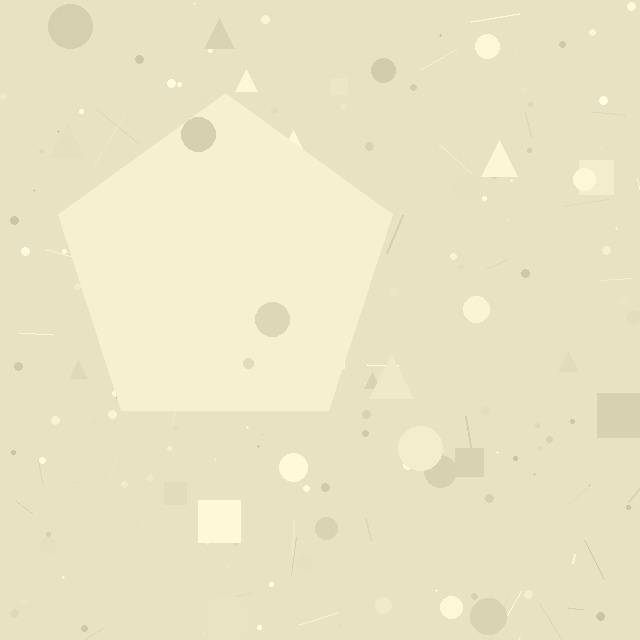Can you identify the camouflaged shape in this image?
The camouflaged shape is a pentagon.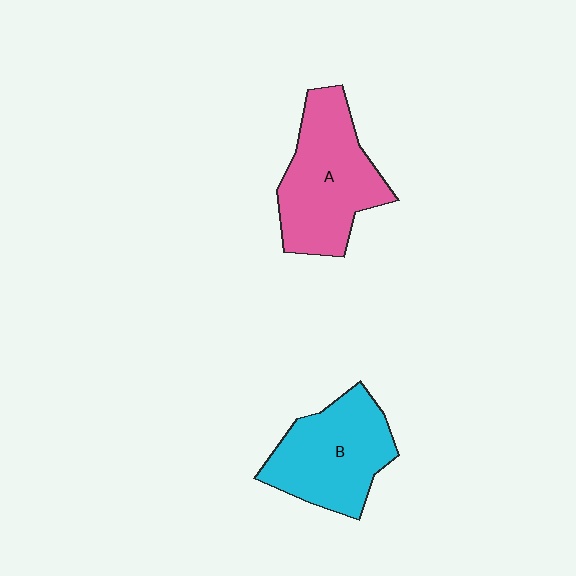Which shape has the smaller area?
Shape B (cyan).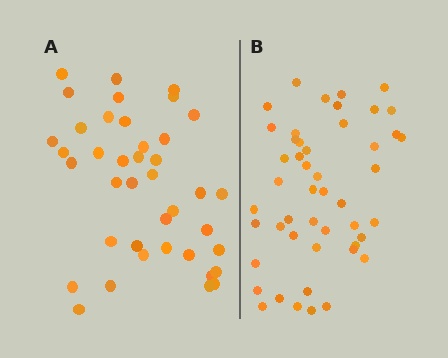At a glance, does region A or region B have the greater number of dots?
Region B (the right region) has more dots.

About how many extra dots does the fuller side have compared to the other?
Region B has roughly 8 or so more dots than region A.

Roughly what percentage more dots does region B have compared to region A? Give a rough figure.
About 20% more.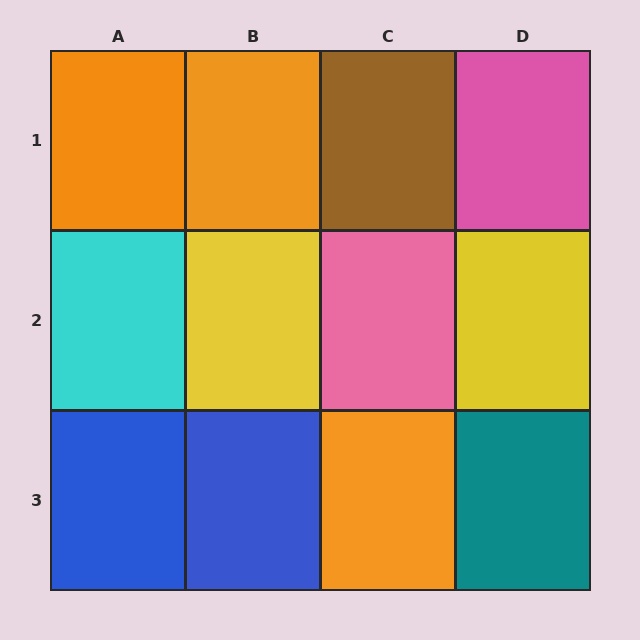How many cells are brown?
1 cell is brown.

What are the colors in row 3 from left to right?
Blue, blue, orange, teal.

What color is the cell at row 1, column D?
Pink.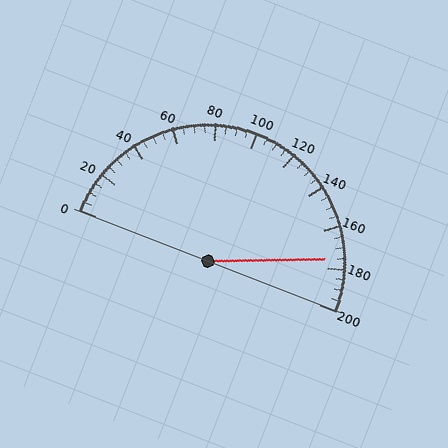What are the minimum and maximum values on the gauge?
The gauge ranges from 0 to 200.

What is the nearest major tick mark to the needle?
The nearest major tick mark is 180.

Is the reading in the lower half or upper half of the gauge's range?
The reading is in the upper half of the range (0 to 200).